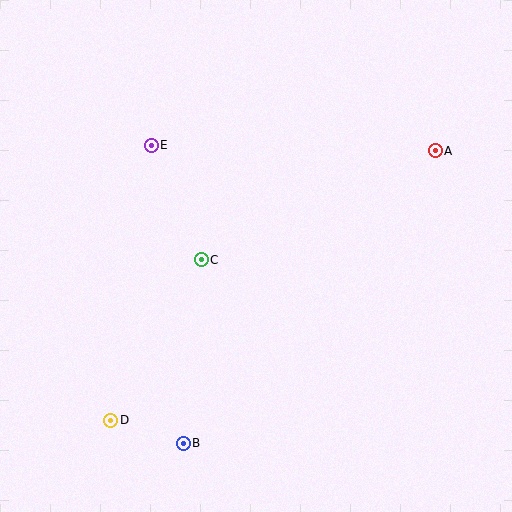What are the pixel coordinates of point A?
Point A is at (435, 151).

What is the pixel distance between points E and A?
The distance between E and A is 284 pixels.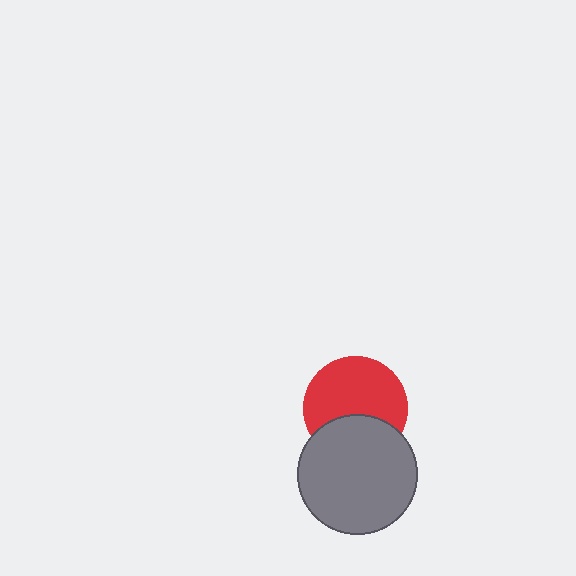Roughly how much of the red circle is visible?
Most of it is visible (roughly 65%).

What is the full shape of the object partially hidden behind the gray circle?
The partially hidden object is a red circle.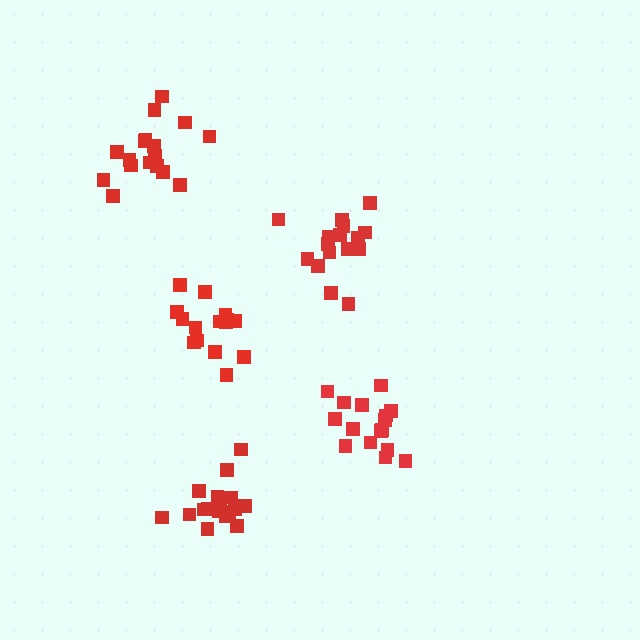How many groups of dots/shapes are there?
There are 5 groups.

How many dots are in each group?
Group 1: 16 dots, Group 2: 16 dots, Group 3: 17 dots, Group 4: 18 dots, Group 5: 15 dots (82 total).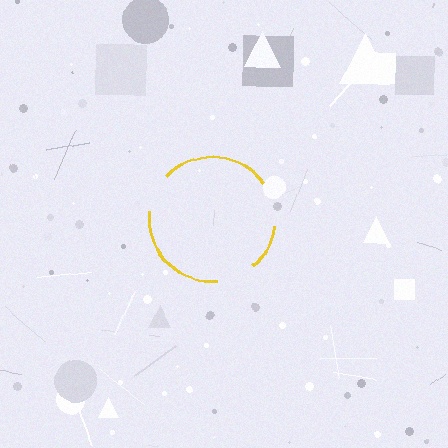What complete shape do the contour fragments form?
The contour fragments form a circle.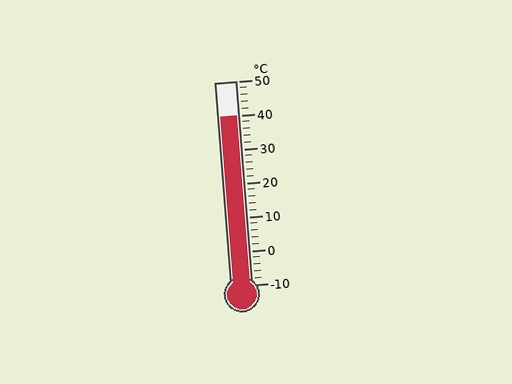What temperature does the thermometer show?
The thermometer shows approximately 40°C.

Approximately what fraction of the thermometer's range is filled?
The thermometer is filled to approximately 85% of its range.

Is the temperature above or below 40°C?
The temperature is at 40°C.